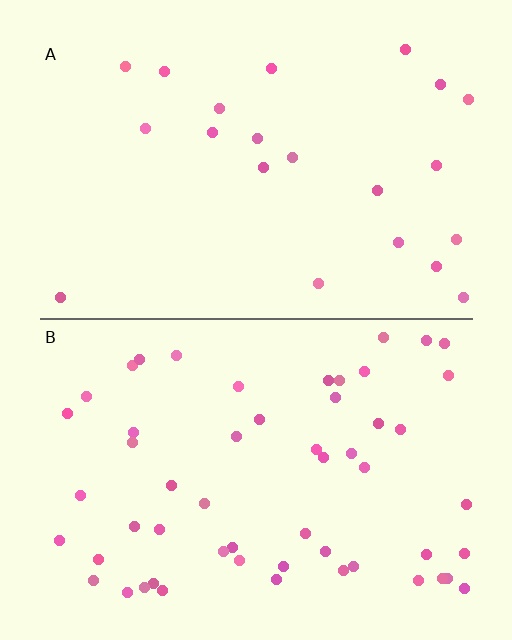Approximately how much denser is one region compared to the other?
Approximately 2.6× — region B over region A.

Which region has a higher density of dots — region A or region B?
B (the bottom).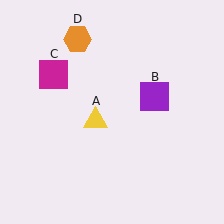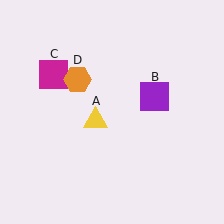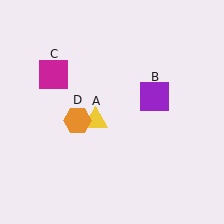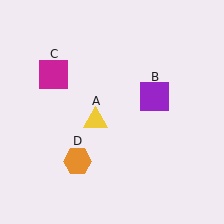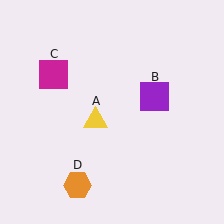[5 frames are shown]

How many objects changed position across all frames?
1 object changed position: orange hexagon (object D).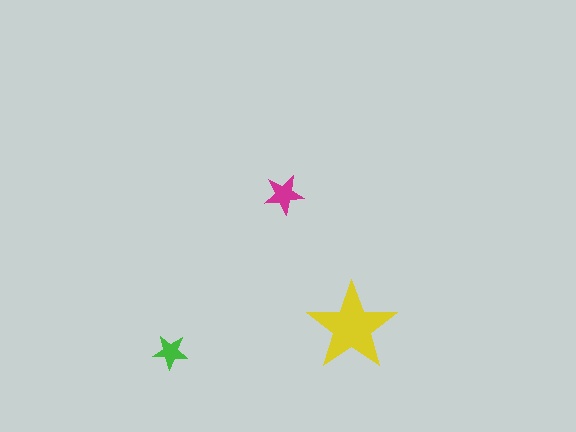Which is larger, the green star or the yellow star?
The yellow one.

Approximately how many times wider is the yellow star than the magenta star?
About 2.5 times wider.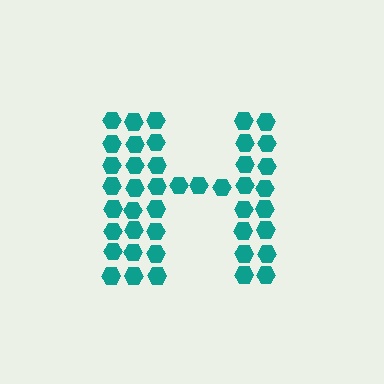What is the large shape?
The large shape is the letter H.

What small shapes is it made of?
It is made of small hexagons.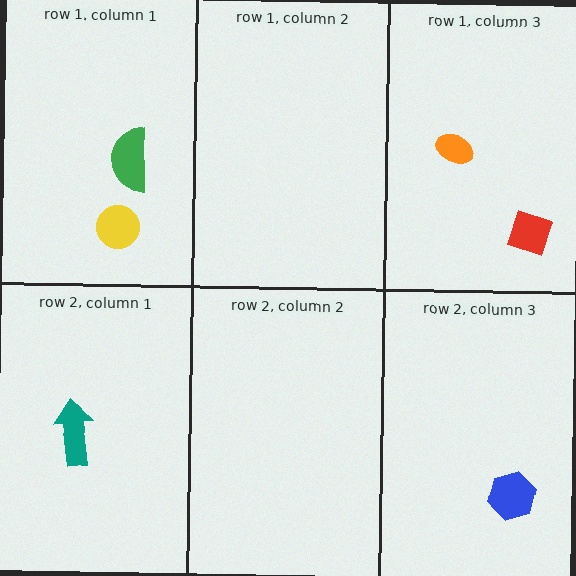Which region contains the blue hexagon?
The row 2, column 3 region.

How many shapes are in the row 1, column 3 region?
2.